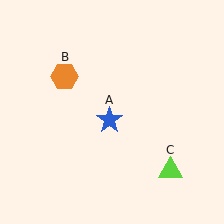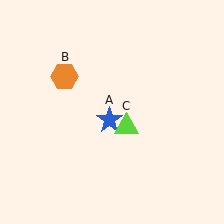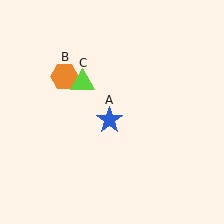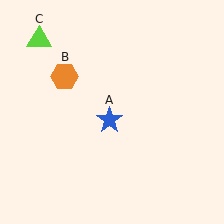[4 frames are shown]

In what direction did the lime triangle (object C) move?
The lime triangle (object C) moved up and to the left.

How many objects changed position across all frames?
1 object changed position: lime triangle (object C).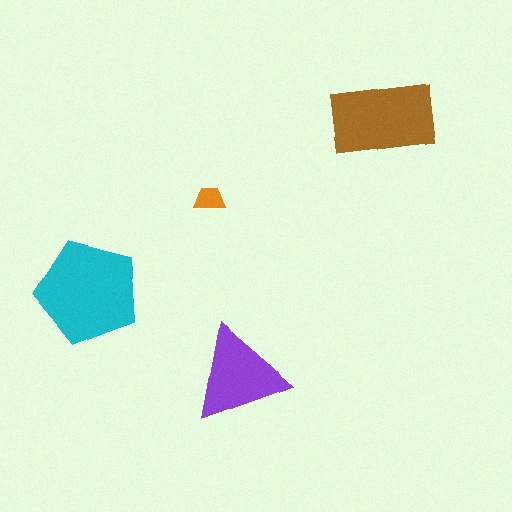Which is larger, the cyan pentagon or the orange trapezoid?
The cyan pentagon.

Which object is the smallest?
The orange trapezoid.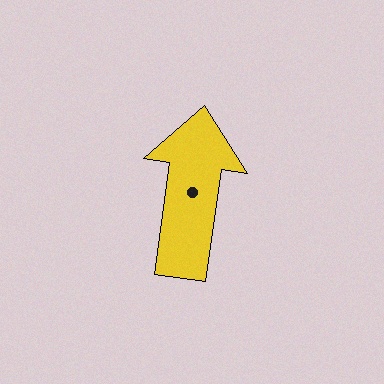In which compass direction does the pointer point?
North.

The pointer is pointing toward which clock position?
Roughly 12 o'clock.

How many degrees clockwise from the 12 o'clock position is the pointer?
Approximately 8 degrees.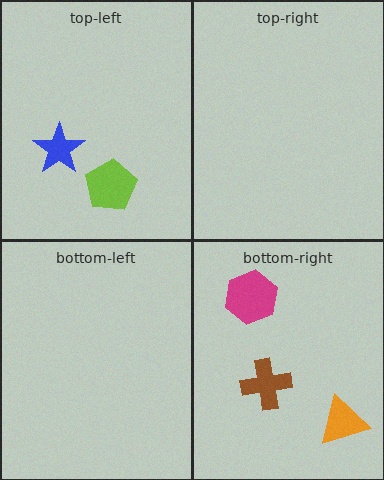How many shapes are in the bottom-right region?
3.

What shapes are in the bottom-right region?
The brown cross, the magenta hexagon, the orange triangle.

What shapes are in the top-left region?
The blue star, the lime pentagon.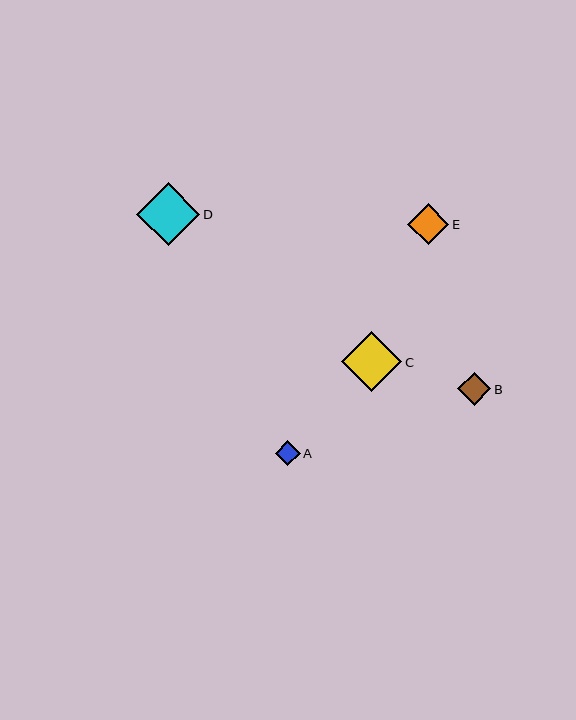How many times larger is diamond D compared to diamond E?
Diamond D is approximately 1.5 times the size of diamond E.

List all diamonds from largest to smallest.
From largest to smallest: D, C, E, B, A.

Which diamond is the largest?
Diamond D is the largest with a size of approximately 63 pixels.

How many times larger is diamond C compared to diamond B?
Diamond C is approximately 1.8 times the size of diamond B.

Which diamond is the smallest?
Diamond A is the smallest with a size of approximately 25 pixels.